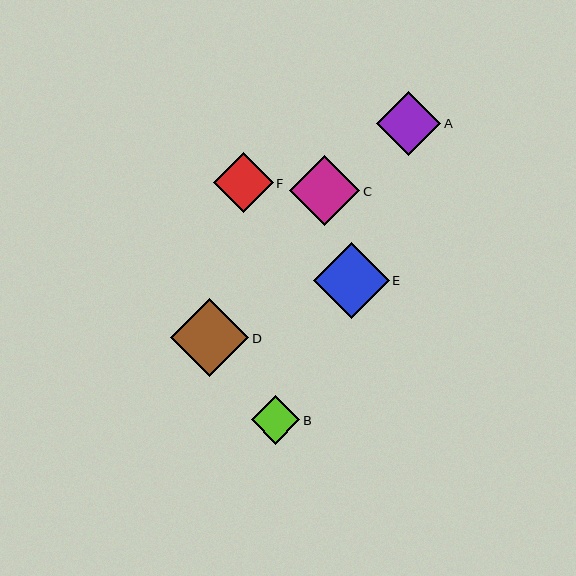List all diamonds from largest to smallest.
From largest to smallest: D, E, C, A, F, B.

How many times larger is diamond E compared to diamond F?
Diamond E is approximately 1.3 times the size of diamond F.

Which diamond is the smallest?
Diamond B is the smallest with a size of approximately 48 pixels.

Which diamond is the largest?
Diamond D is the largest with a size of approximately 78 pixels.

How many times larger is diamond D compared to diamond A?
Diamond D is approximately 1.2 times the size of diamond A.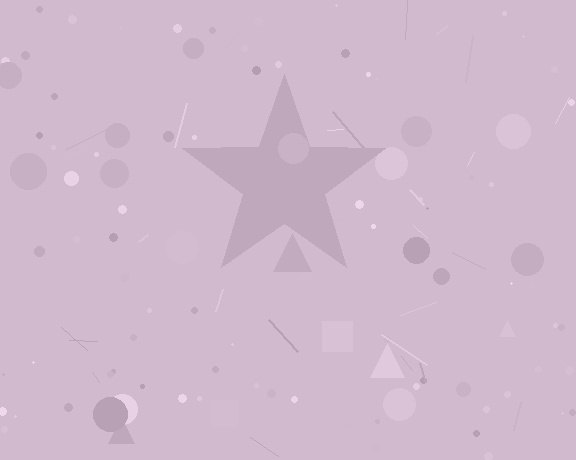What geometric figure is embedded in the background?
A star is embedded in the background.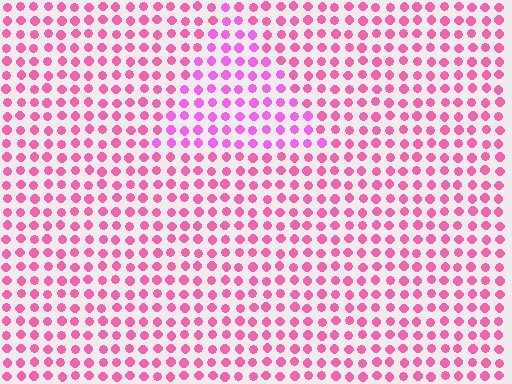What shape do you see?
I see a triangle.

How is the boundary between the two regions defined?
The boundary is defined purely by a slight shift in hue (about 25 degrees). Spacing, size, and orientation are identical on both sides.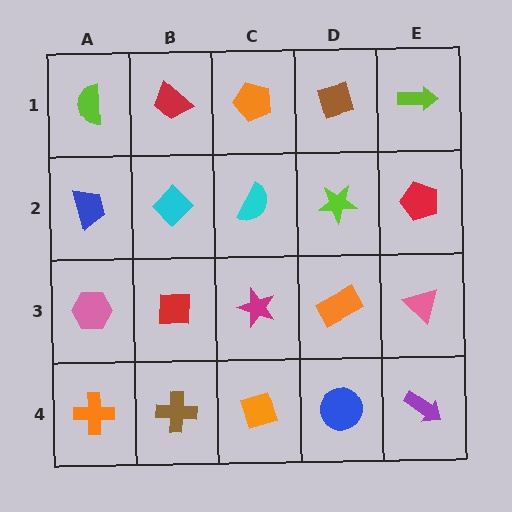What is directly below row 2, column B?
A red square.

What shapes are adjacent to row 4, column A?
A pink hexagon (row 3, column A), a brown cross (row 4, column B).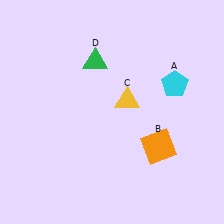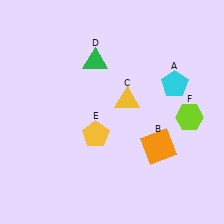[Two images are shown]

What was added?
A yellow pentagon (E), a lime hexagon (F) were added in Image 2.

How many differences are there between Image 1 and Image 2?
There are 2 differences between the two images.